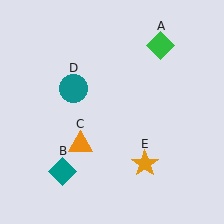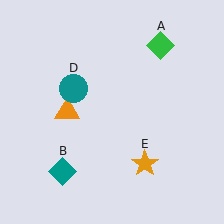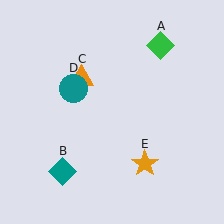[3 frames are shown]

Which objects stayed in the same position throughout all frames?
Green diamond (object A) and teal diamond (object B) and teal circle (object D) and orange star (object E) remained stationary.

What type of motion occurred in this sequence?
The orange triangle (object C) rotated clockwise around the center of the scene.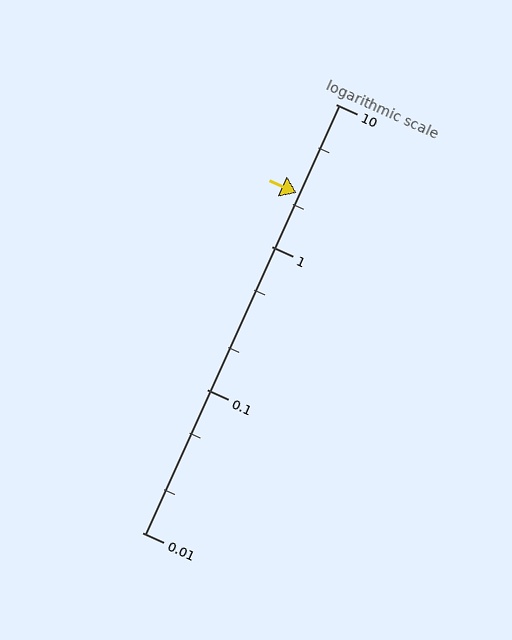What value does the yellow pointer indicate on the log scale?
The pointer indicates approximately 2.4.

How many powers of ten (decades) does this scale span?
The scale spans 3 decades, from 0.01 to 10.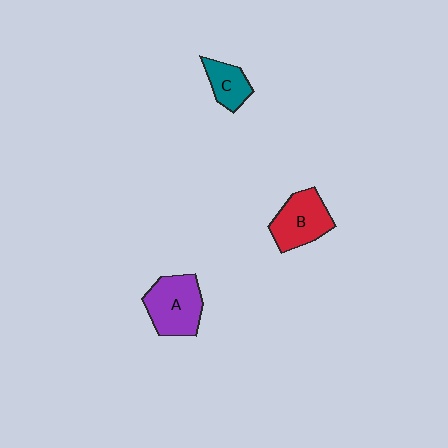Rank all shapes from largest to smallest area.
From largest to smallest: A (purple), B (red), C (teal).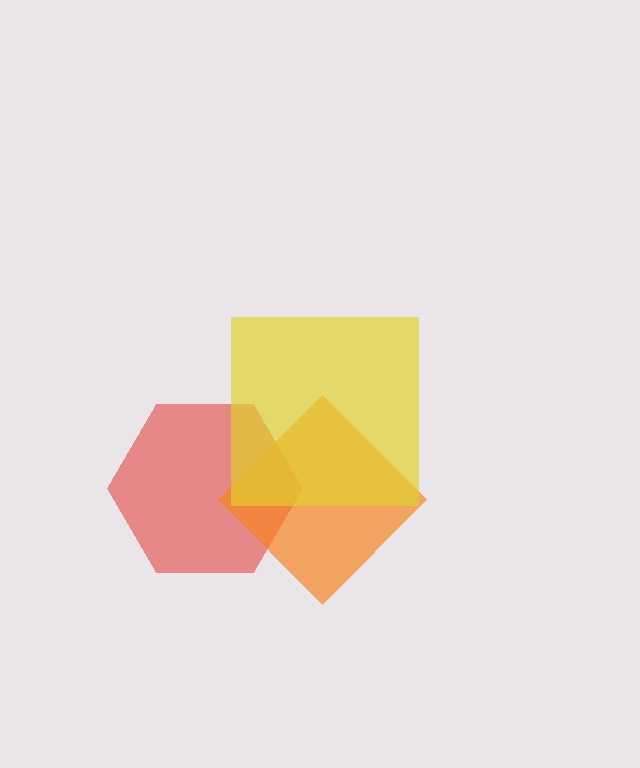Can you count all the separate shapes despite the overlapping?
Yes, there are 3 separate shapes.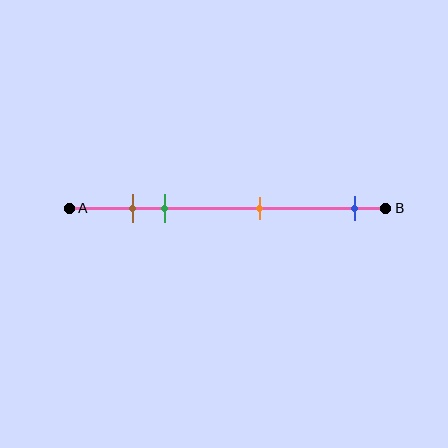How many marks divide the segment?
There are 4 marks dividing the segment.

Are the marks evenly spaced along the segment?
No, the marks are not evenly spaced.